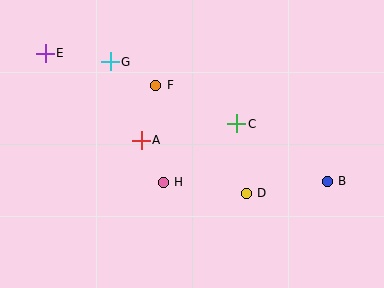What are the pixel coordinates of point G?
Point G is at (110, 62).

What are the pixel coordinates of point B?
Point B is at (327, 181).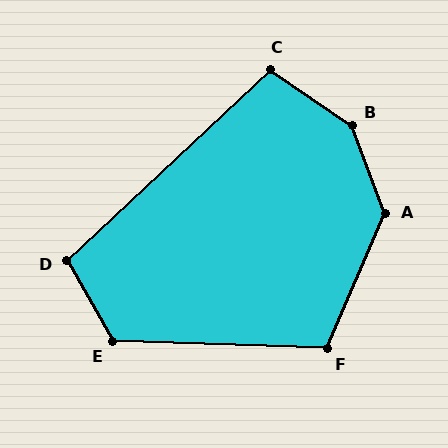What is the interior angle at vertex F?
Approximately 111 degrees (obtuse).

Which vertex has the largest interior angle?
B, at approximately 145 degrees.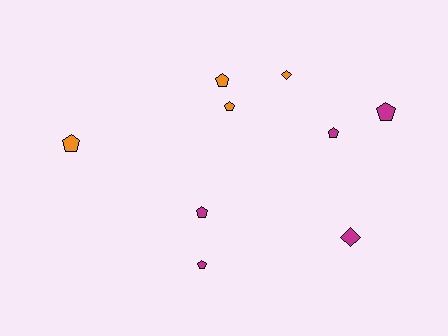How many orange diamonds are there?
There is 1 orange diamond.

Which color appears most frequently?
Magenta, with 5 objects.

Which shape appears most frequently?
Pentagon, with 7 objects.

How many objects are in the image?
There are 9 objects.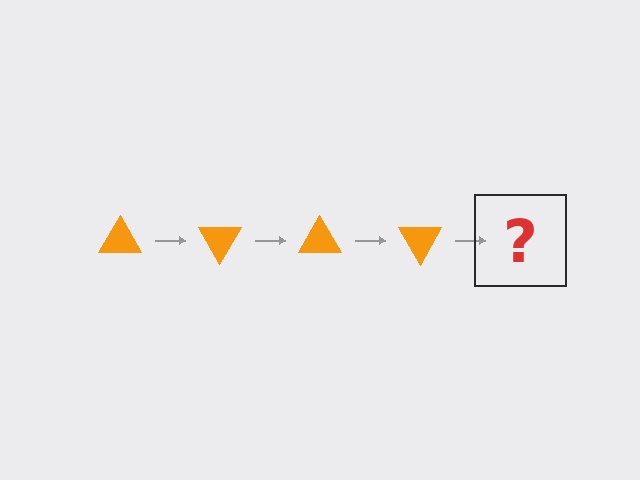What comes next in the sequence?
The next element should be an orange triangle rotated 240 degrees.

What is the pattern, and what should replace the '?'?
The pattern is that the triangle rotates 60 degrees each step. The '?' should be an orange triangle rotated 240 degrees.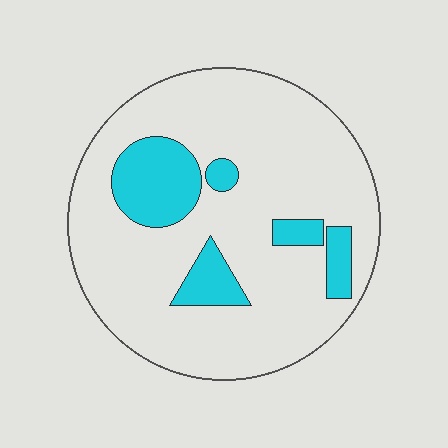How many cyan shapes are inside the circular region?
5.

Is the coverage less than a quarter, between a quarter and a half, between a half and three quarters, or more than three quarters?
Less than a quarter.